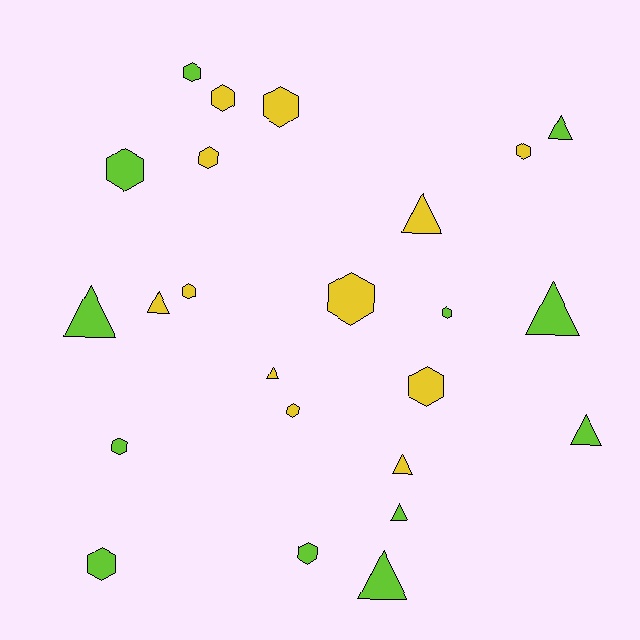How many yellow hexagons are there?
There are 8 yellow hexagons.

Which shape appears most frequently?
Hexagon, with 14 objects.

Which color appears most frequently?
Lime, with 12 objects.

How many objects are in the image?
There are 24 objects.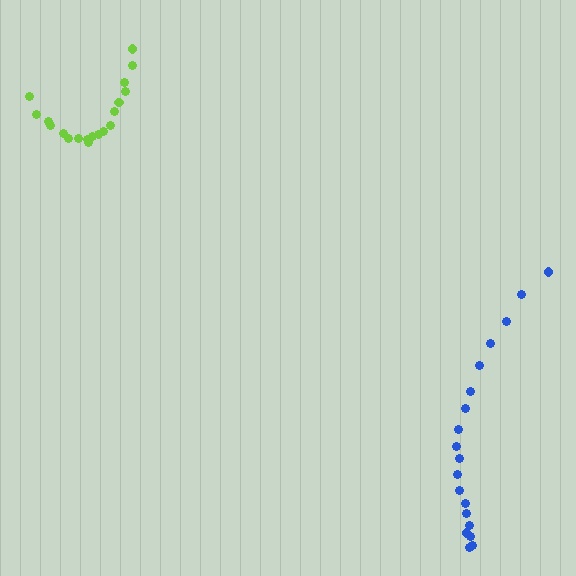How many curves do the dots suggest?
There are 2 distinct paths.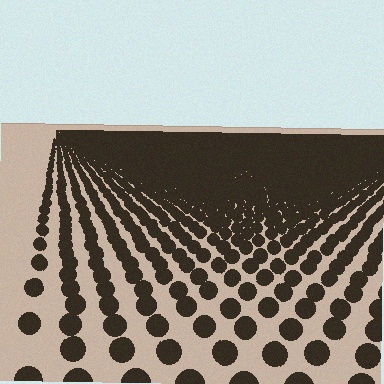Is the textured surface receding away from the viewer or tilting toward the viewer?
The surface is receding away from the viewer. Texture elements get smaller and denser toward the top.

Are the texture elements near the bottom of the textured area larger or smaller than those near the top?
Larger. Near the bottom, elements are closer to the viewer and appear at a bigger on-screen size.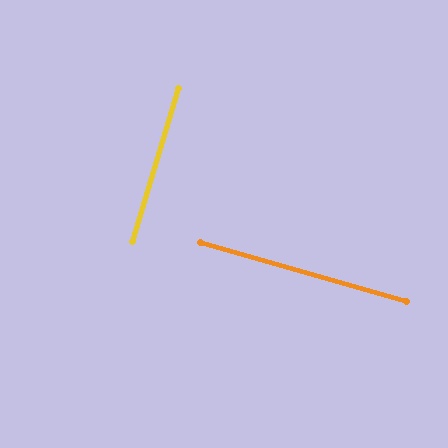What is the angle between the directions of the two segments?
Approximately 89 degrees.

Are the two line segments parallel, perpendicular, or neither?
Perpendicular — they meet at approximately 89°.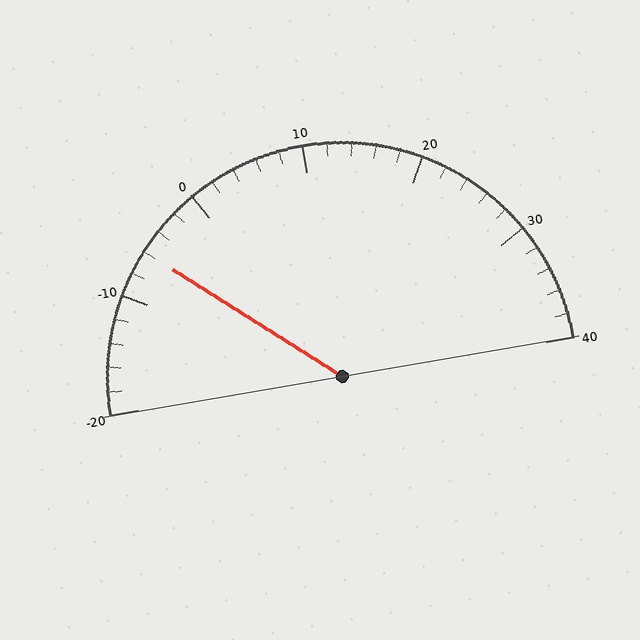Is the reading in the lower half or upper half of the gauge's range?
The reading is in the lower half of the range (-20 to 40).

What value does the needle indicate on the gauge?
The needle indicates approximately -6.